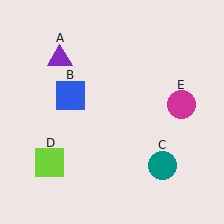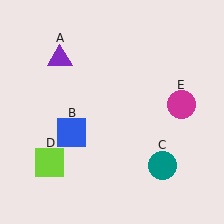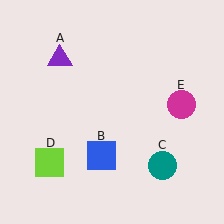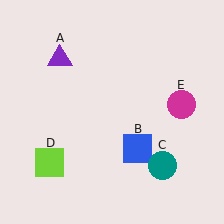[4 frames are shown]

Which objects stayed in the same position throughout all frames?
Purple triangle (object A) and teal circle (object C) and lime square (object D) and magenta circle (object E) remained stationary.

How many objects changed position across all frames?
1 object changed position: blue square (object B).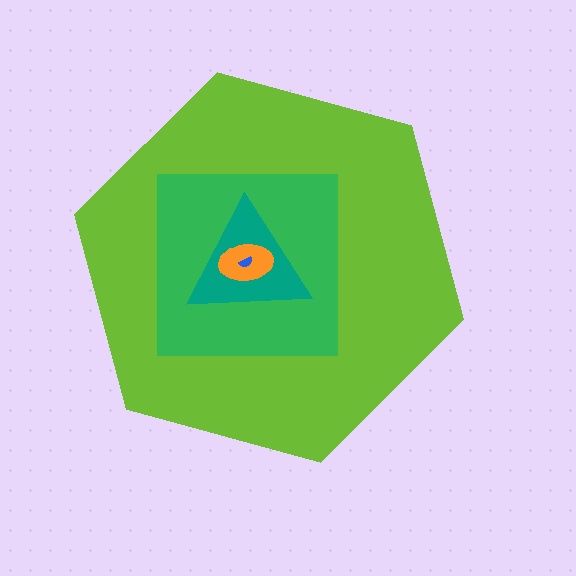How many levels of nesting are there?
5.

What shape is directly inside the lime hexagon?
The green square.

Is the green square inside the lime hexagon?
Yes.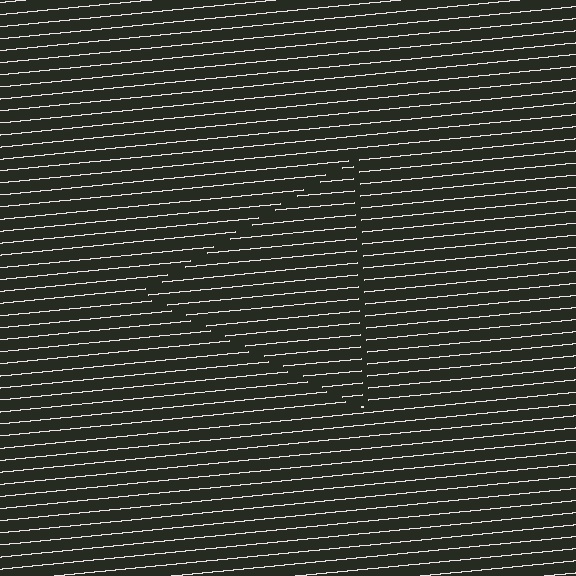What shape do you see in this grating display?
An illusory triangle. The interior of the shape contains the same grating, shifted by half a period — the contour is defined by the phase discontinuity where line-ends from the inner and outer gratings abut.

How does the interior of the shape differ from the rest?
The interior of the shape contains the same grating, shifted by half a period — the contour is defined by the phase discontinuity where line-ends from the inner and outer gratings abut.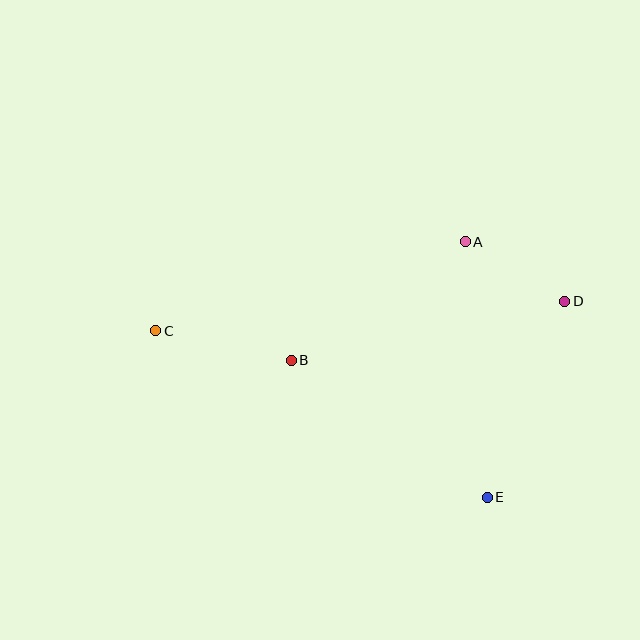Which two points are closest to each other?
Points A and D are closest to each other.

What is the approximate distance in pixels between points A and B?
The distance between A and B is approximately 211 pixels.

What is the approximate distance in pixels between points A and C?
The distance between A and C is approximately 322 pixels.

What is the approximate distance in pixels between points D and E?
The distance between D and E is approximately 211 pixels.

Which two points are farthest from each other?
Points C and D are farthest from each other.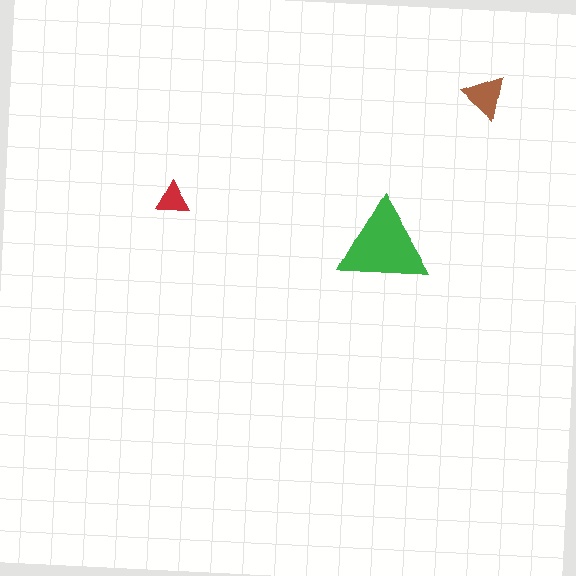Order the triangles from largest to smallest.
the green one, the brown one, the red one.